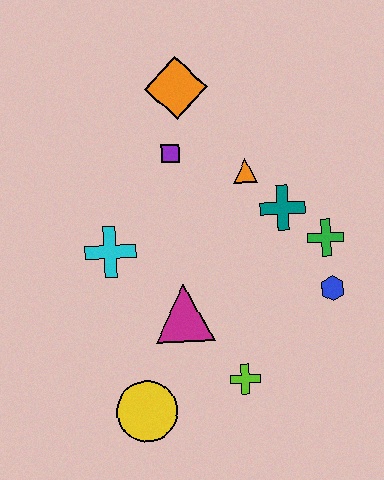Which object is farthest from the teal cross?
The yellow circle is farthest from the teal cross.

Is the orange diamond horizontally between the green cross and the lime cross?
No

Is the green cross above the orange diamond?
No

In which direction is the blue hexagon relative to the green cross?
The blue hexagon is below the green cross.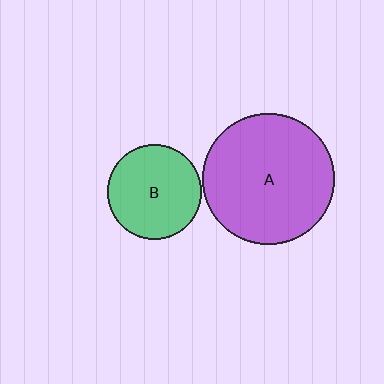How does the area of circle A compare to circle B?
Approximately 1.9 times.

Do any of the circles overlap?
No, none of the circles overlap.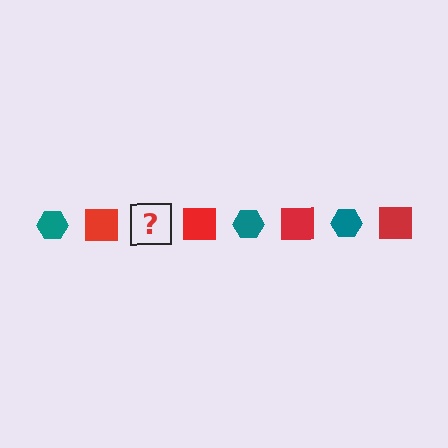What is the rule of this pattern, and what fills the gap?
The rule is that the pattern alternates between teal hexagon and red square. The gap should be filled with a teal hexagon.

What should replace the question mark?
The question mark should be replaced with a teal hexagon.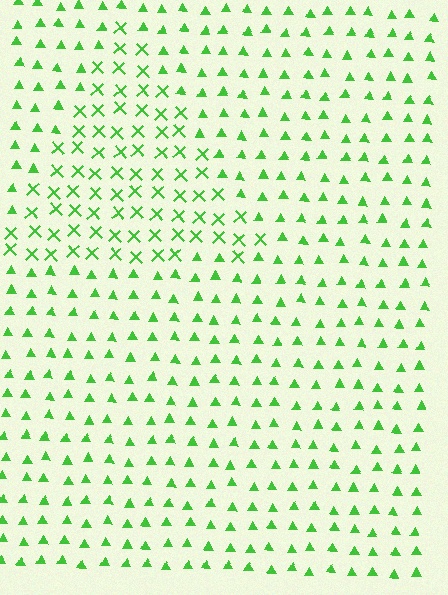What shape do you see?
I see a triangle.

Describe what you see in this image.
The image is filled with small green elements arranged in a uniform grid. A triangle-shaped region contains X marks, while the surrounding area contains triangles. The boundary is defined purely by the change in element shape.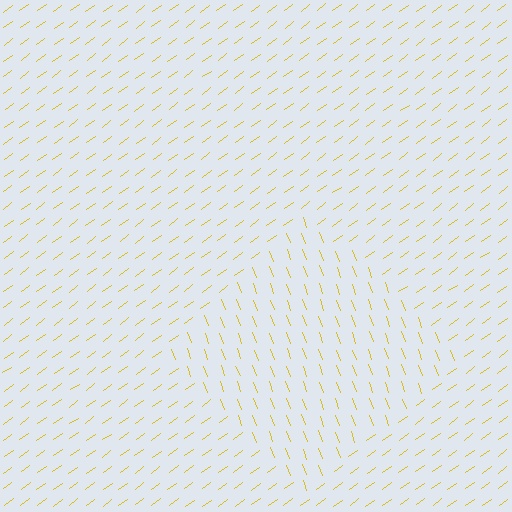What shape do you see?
I see a diamond.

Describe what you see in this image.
The image is filled with small yellow line segments. A diamond region in the image has lines oriented differently from the surrounding lines, creating a visible texture boundary.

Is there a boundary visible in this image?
Yes, there is a texture boundary formed by a change in line orientation.